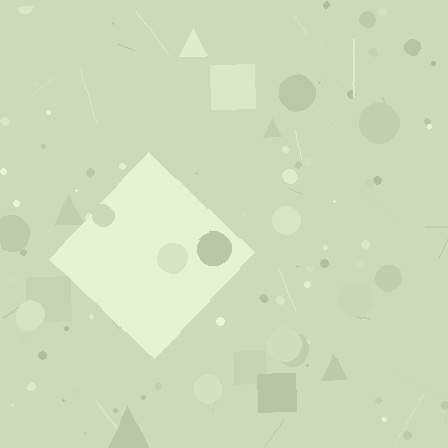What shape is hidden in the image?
A diamond is hidden in the image.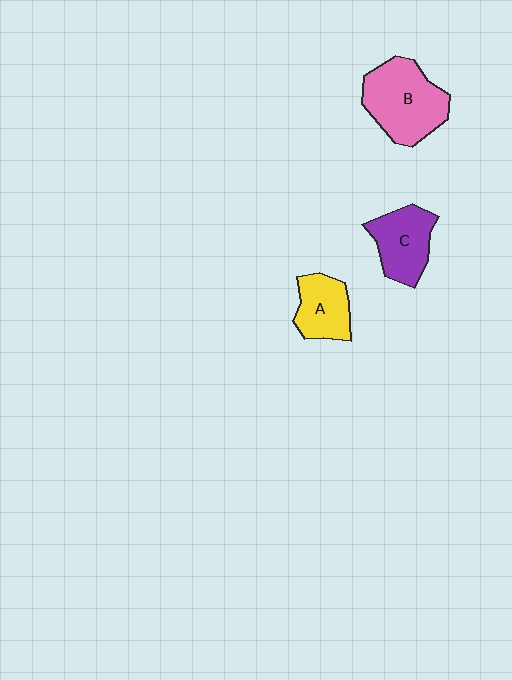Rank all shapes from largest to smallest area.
From largest to smallest: B (pink), C (purple), A (yellow).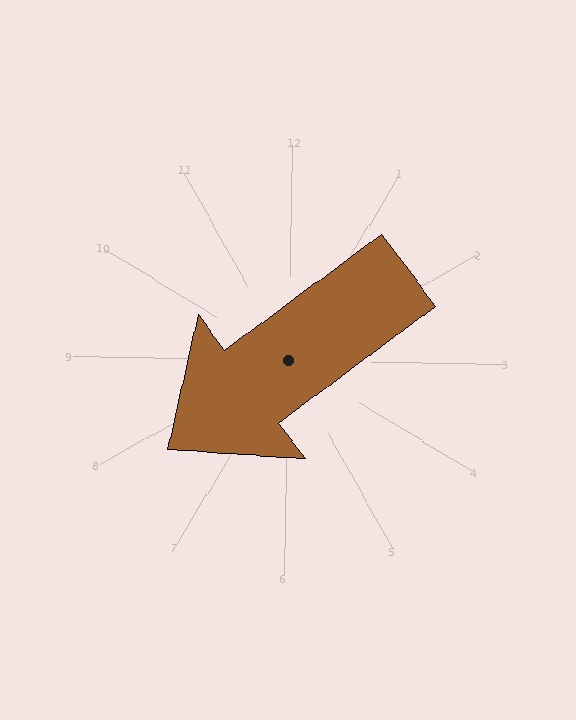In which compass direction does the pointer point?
Southwest.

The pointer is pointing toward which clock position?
Roughly 8 o'clock.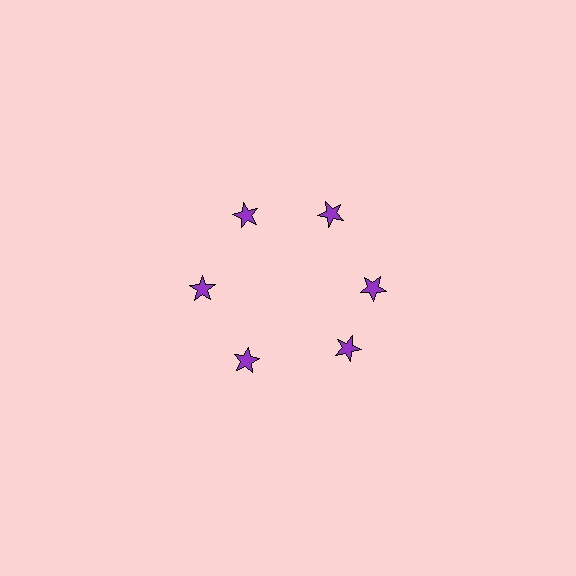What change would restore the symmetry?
The symmetry would be restored by rotating it back into even spacing with its neighbors so that all 6 stars sit at equal angles and equal distance from the center.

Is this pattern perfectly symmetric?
No. The 6 purple stars are arranged in a ring, but one element near the 5 o'clock position is rotated out of alignment along the ring, breaking the 6-fold rotational symmetry.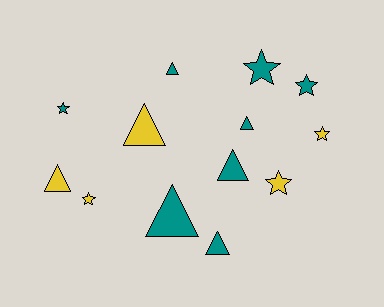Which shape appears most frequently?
Triangle, with 7 objects.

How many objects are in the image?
There are 13 objects.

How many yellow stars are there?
There are 3 yellow stars.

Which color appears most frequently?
Teal, with 8 objects.